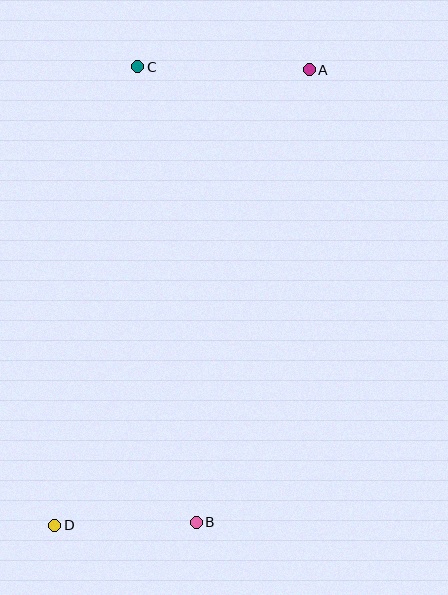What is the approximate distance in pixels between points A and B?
The distance between A and B is approximately 466 pixels.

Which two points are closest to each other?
Points B and D are closest to each other.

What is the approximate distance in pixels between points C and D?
The distance between C and D is approximately 466 pixels.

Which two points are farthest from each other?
Points A and D are farthest from each other.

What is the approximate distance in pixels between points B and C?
The distance between B and C is approximately 459 pixels.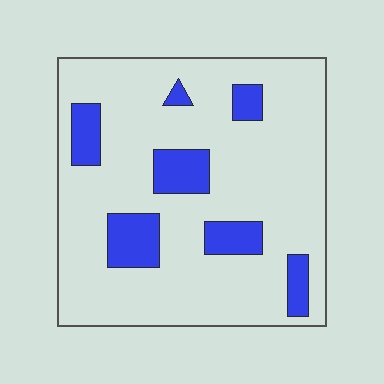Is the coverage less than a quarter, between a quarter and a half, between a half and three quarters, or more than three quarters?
Less than a quarter.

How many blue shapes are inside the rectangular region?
7.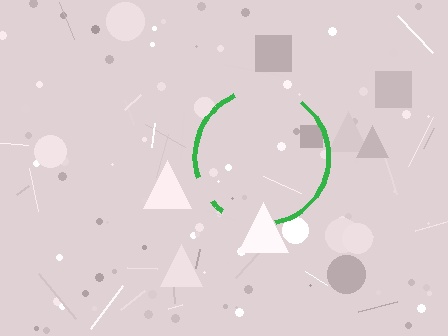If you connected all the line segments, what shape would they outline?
They would outline a circle.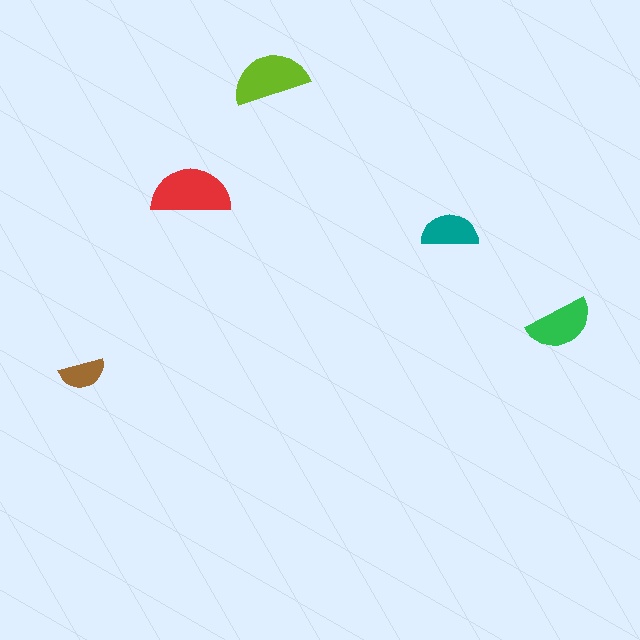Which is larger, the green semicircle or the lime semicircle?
The lime one.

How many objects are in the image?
There are 5 objects in the image.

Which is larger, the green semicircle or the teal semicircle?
The green one.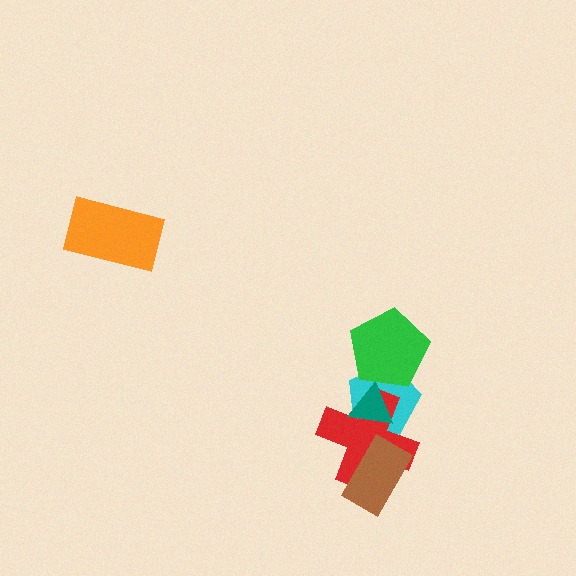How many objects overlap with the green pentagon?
2 objects overlap with the green pentagon.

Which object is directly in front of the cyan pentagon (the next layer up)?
The red cross is directly in front of the cyan pentagon.